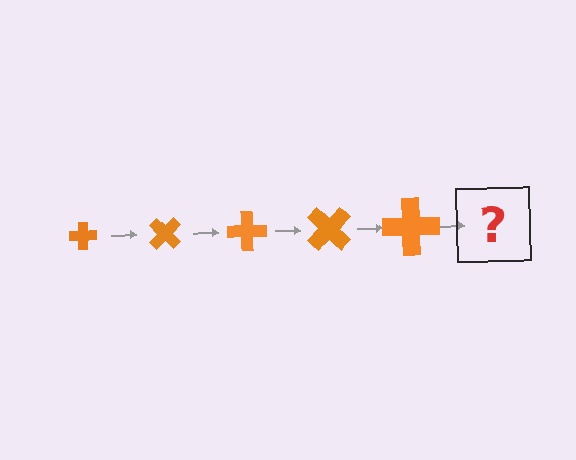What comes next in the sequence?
The next element should be a cross, larger than the previous one and rotated 225 degrees from the start.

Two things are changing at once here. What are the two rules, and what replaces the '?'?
The two rules are that the cross grows larger each step and it rotates 45 degrees each step. The '?' should be a cross, larger than the previous one and rotated 225 degrees from the start.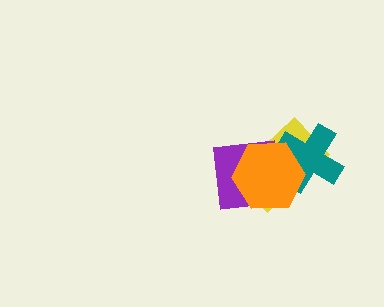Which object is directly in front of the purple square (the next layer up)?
The teal cross is directly in front of the purple square.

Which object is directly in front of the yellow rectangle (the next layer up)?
The purple square is directly in front of the yellow rectangle.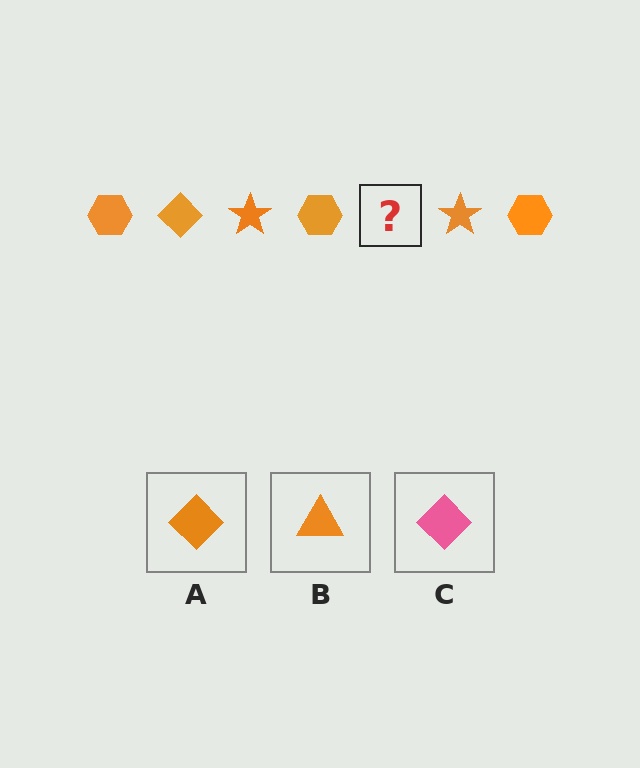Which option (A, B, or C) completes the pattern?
A.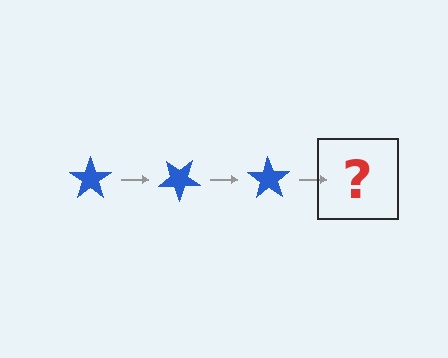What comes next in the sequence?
The next element should be a blue star rotated 105 degrees.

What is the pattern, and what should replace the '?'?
The pattern is that the star rotates 35 degrees each step. The '?' should be a blue star rotated 105 degrees.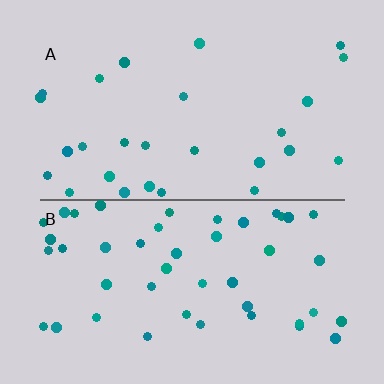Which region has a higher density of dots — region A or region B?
B (the bottom).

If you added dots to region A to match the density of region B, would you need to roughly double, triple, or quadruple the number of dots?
Approximately double.